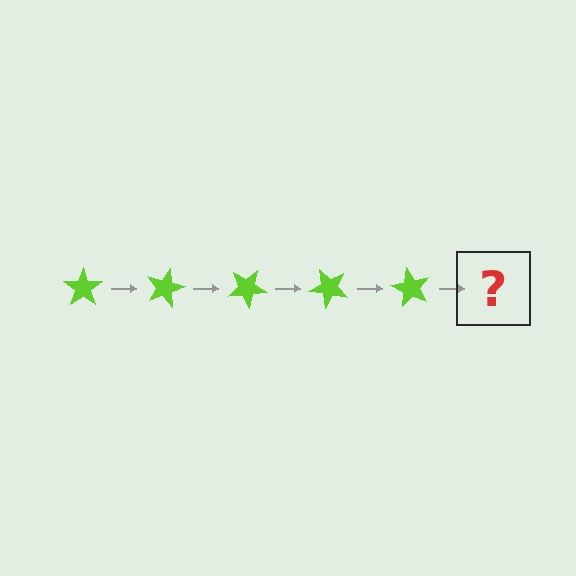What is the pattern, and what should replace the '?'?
The pattern is that the star rotates 15 degrees each step. The '?' should be a lime star rotated 75 degrees.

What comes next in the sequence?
The next element should be a lime star rotated 75 degrees.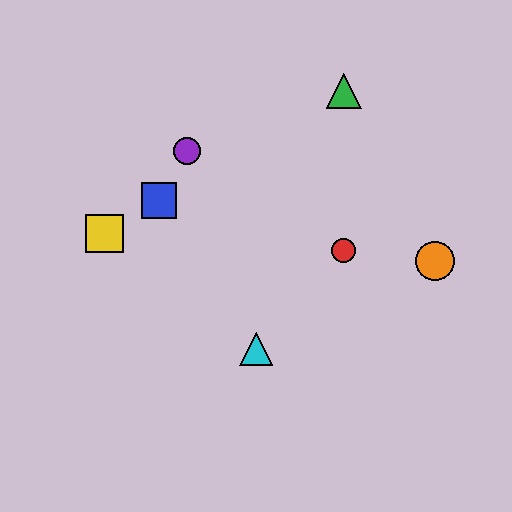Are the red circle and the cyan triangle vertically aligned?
No, the red circle is at x≈344 and the cyan triangle is at x≈256.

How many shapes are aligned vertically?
2 shapes (the red circle, the green triangle) are aligned vertically.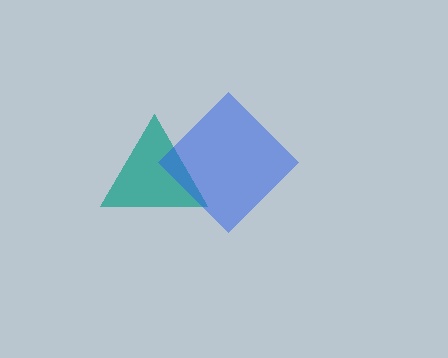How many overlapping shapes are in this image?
There are 2 overlapping shapes in the image.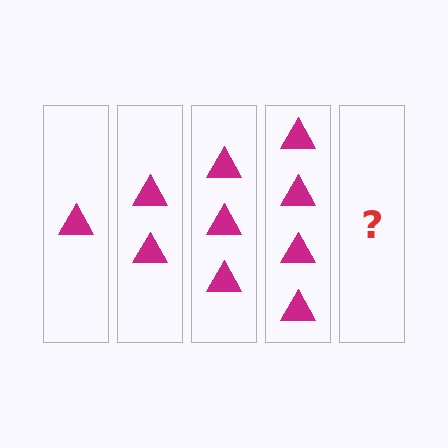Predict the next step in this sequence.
The next step is 5 triangles.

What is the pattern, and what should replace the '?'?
The pattern is that each step adds one more triangle. The '?' should be 5 triangles.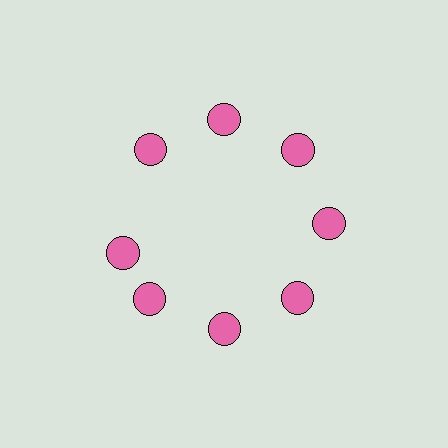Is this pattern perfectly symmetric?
No. The 8 pink circles are arranged in a ring, but one element near the 9 o'clock position is rotated out of alignment along the ring, breaking the 8-fold rotational symmetry.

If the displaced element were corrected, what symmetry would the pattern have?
It would have 8-fold rotational symmetry — the pattern would map onto itself every 45 degrees.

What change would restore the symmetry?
The symmetry would be restored by rotating it back into even spacing with its neighbors so that all 8 circles sit at equal angles and equal distance from the center.